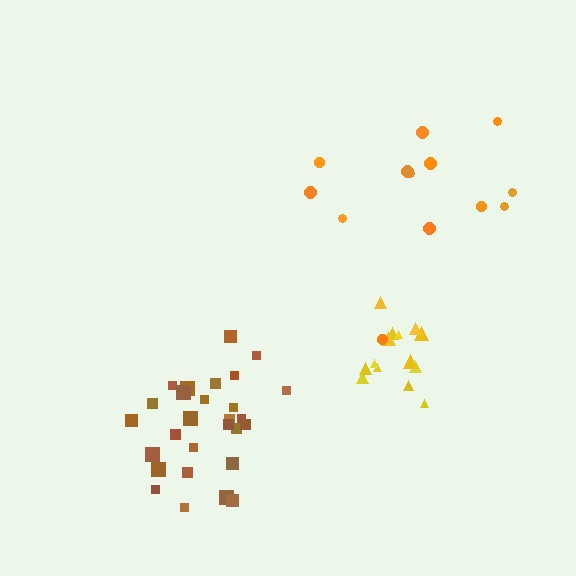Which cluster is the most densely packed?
Yellow.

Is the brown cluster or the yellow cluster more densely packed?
Yellow.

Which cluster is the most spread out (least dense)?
Orange.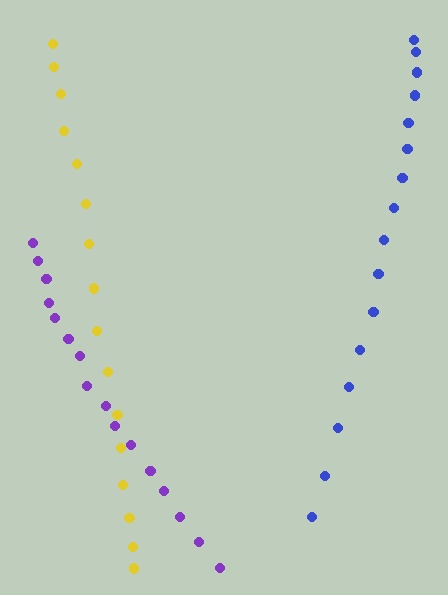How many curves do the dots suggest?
There are 3 distinct paths.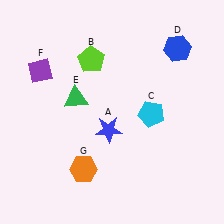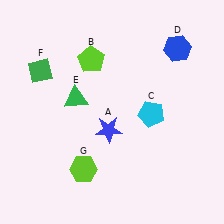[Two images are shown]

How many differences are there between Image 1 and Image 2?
There are 2 differences between the two images.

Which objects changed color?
F changed from purple to green. G changed from orange to lime.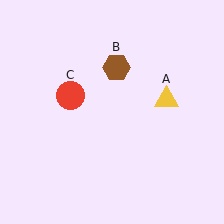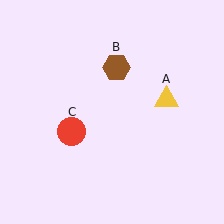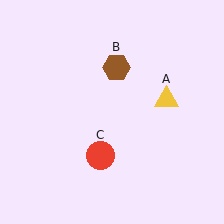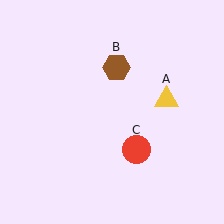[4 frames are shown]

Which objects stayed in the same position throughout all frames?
Yellow triangle (object A) and brown hexagon (object B) remained stationary.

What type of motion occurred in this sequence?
The red circle (object C) rotated counterclockwise around the center of the scene.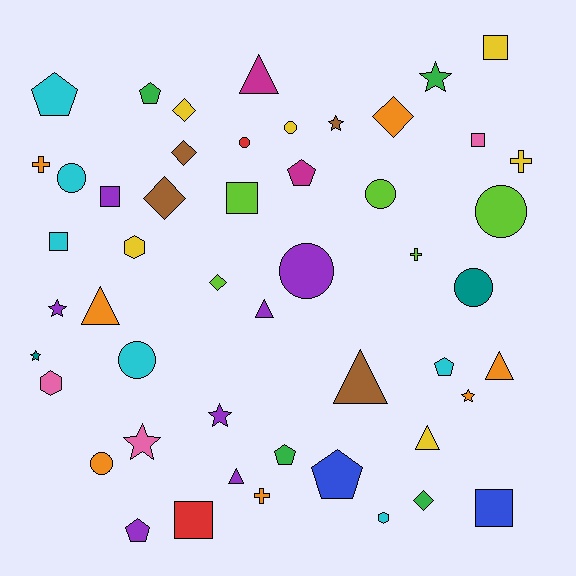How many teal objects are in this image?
There are 2 teal objects.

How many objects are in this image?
There are 50 objects.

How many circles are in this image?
There are 9 circles.